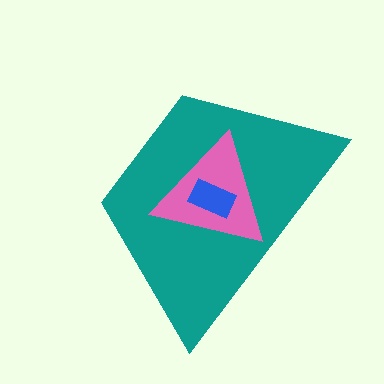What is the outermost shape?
The teal trapezoid.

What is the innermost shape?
The blue rectangle.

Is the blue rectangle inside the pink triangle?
Yes.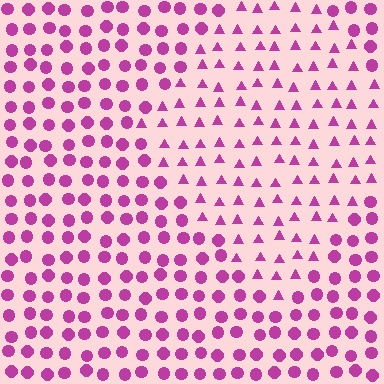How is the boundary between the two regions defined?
The boundary is defined by a change in element shape: triangles inside vs. circles outside. All elements share the same color and spacing.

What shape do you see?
I see a diamond.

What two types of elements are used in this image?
The image uses triangles inside the diamond region and circles outside it.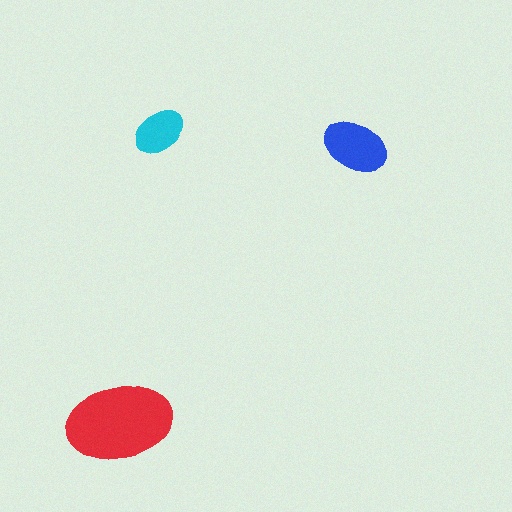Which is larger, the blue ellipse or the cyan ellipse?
The blue one.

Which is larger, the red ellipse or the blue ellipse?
The red one.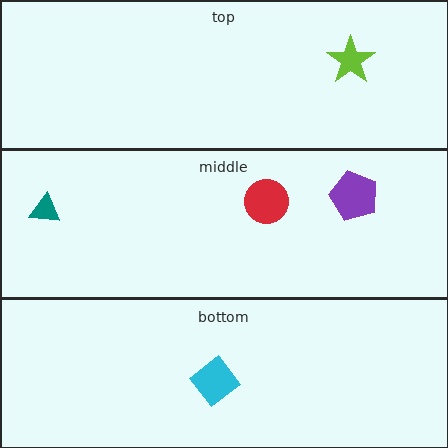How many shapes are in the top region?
1.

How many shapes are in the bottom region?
1.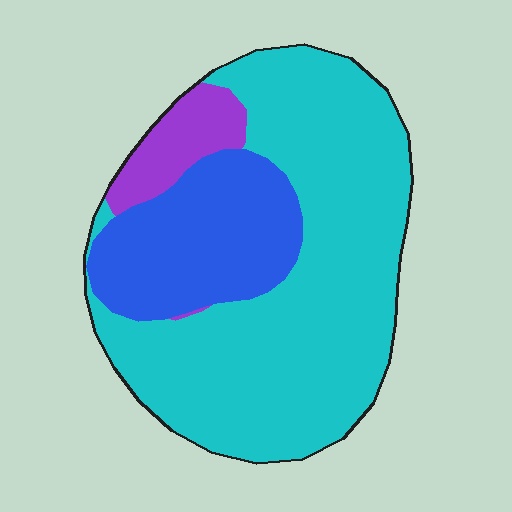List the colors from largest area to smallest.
From largest to smallest: cyan, blue, purple.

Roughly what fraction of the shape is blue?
Blue takes up about one quarter (1/4) of the shape.